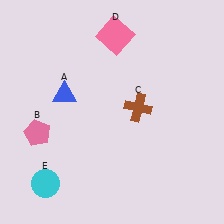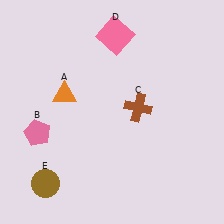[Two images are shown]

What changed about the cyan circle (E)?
In Image 1, E is cyan. In Image 2, it changed to brown.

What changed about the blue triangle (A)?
In Image 1, A is blue. In Image 2, it changed to orange.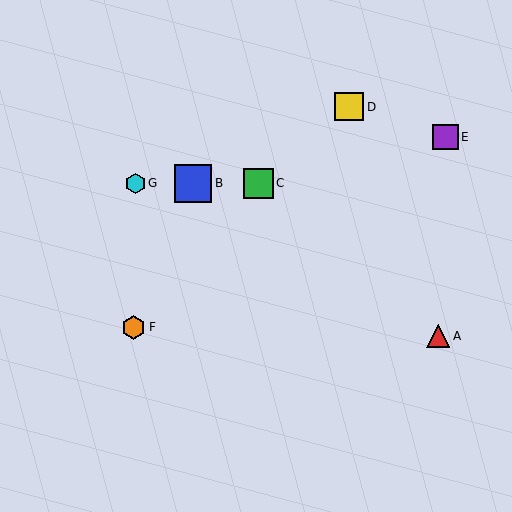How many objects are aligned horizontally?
3 objects (B, C, G) are aligned horizontally.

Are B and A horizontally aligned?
No, B is at y≈183 and A is at y≈336.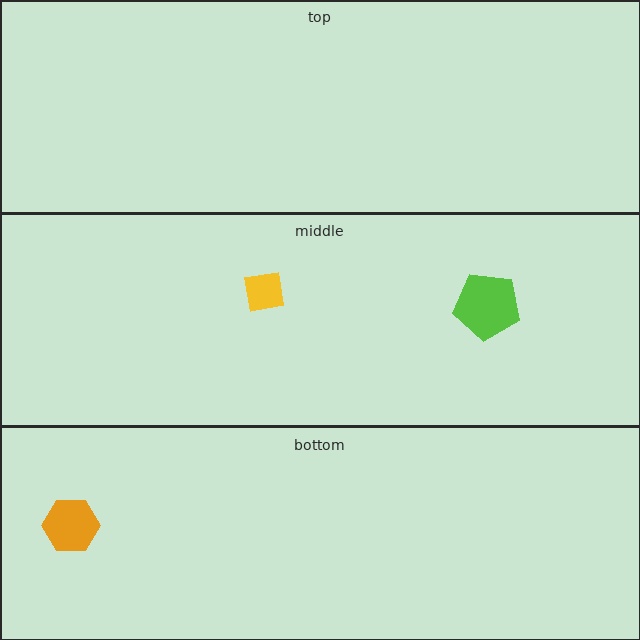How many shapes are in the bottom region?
1.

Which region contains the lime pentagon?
The middle region.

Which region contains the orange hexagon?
The bottom region.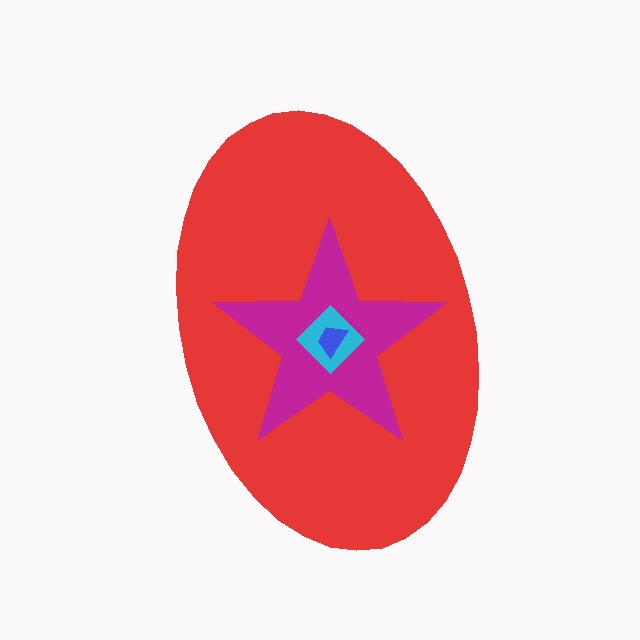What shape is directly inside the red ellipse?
The magenta star.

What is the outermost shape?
The red ellipse.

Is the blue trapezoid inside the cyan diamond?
Yes.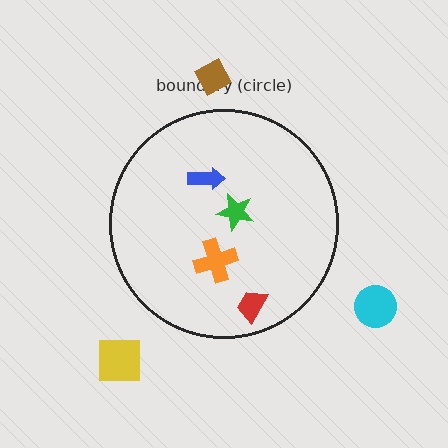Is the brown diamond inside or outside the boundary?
Outside.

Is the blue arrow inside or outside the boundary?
Inside.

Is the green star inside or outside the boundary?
Inside.